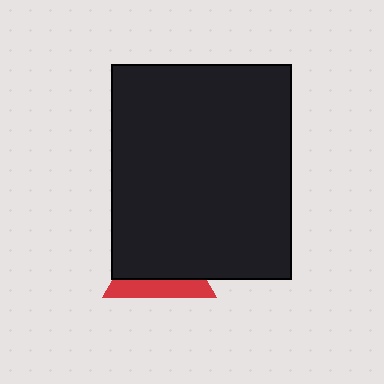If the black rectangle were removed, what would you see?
You would see the complete red triangle.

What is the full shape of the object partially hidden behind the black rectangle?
The partially hidden object is a red triangle.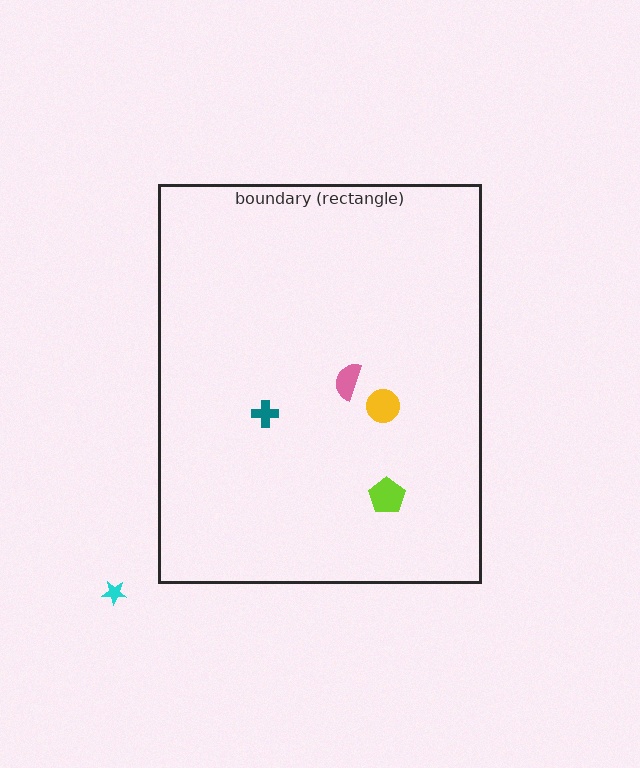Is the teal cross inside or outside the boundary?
Inside.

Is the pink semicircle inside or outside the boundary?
Inside.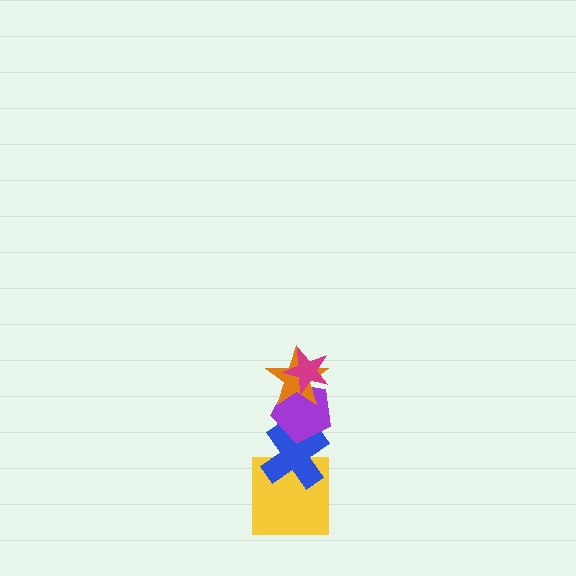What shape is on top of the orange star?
The magenta star is on top of the orange star.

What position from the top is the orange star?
The orange star is 2nd from the top.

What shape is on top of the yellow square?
The blue cross is on top of the yellow square.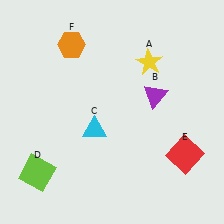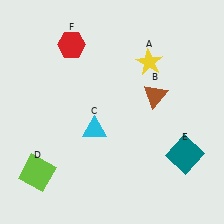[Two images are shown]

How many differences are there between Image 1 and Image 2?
There are 3 differences between the two images.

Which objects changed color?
B changed from purple to brown. E changed from red to teal. F changed from orange to red.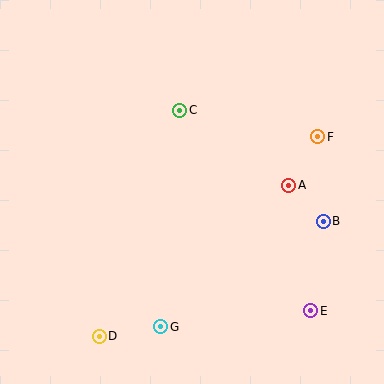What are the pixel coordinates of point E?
Point E is at (311, 311).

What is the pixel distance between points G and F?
The distance between G and F is 247 pixels.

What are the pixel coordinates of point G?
Point G is at (161, 327).